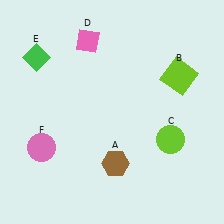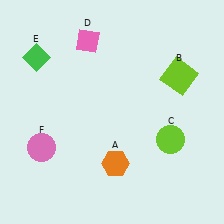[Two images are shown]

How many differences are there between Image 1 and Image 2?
There is 1 difference between the two images.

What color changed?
The hexagon (A) changed from brown in Image 1 to orange in Image 2.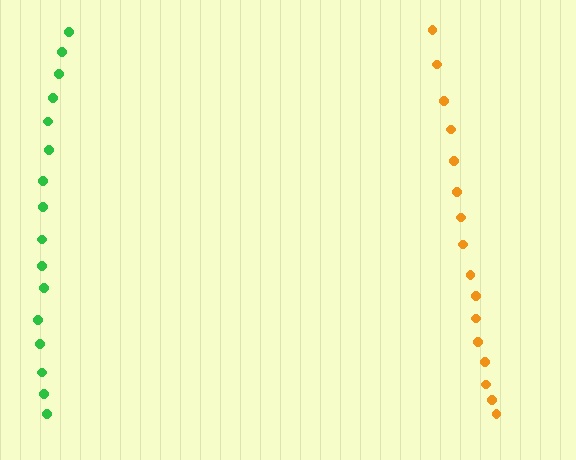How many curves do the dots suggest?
There are 2 distinct paths.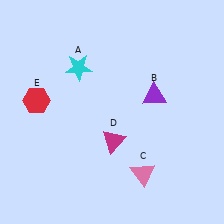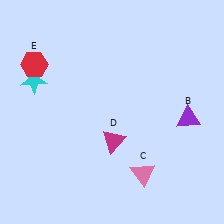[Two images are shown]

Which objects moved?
The objects that moved are: the cyan star (A), the purple triangle (B), the red hexagon (E).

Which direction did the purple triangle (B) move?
The purple triangle (B) moved right.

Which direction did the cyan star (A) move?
The cyan star (A) moved left.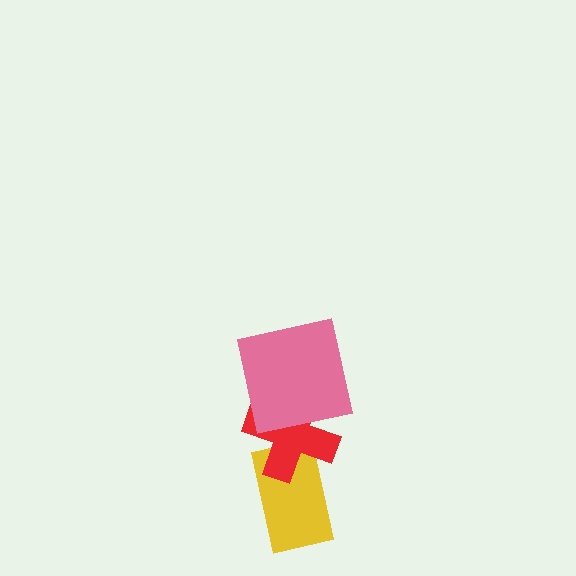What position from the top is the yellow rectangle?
The yellow rectangle is 3rd from the top.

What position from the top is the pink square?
The pink square is 1st from the top.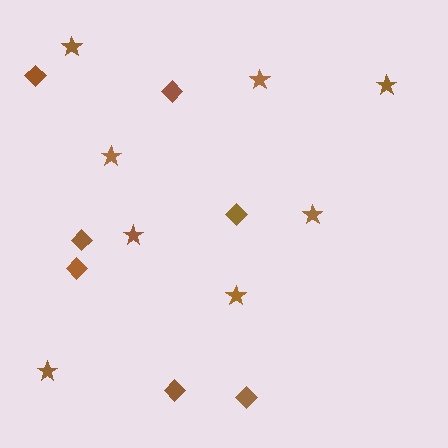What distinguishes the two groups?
There are 2 groups: one group of diamonds (7) and one group of stars (8).